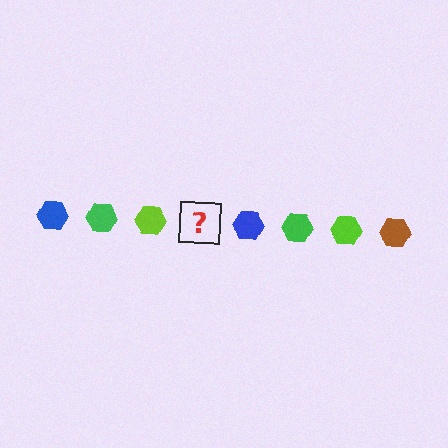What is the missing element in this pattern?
The missing element is a brown hexagon.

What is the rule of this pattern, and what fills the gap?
The rule is that the pattern cycles through blue, green, lime, brown hexagons. The gap should be filled with a brown hexagon.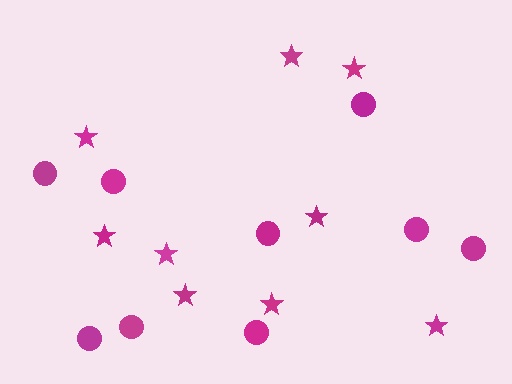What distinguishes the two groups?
There are 2 groups: one group of stars (9) and one group of circles (9).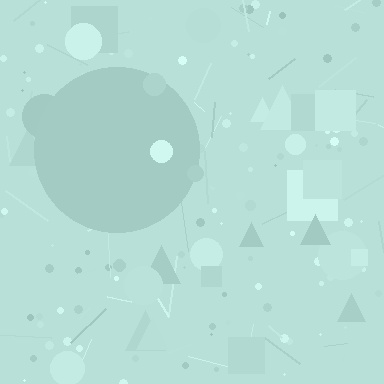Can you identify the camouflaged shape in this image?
The camouflaged shape is a circle.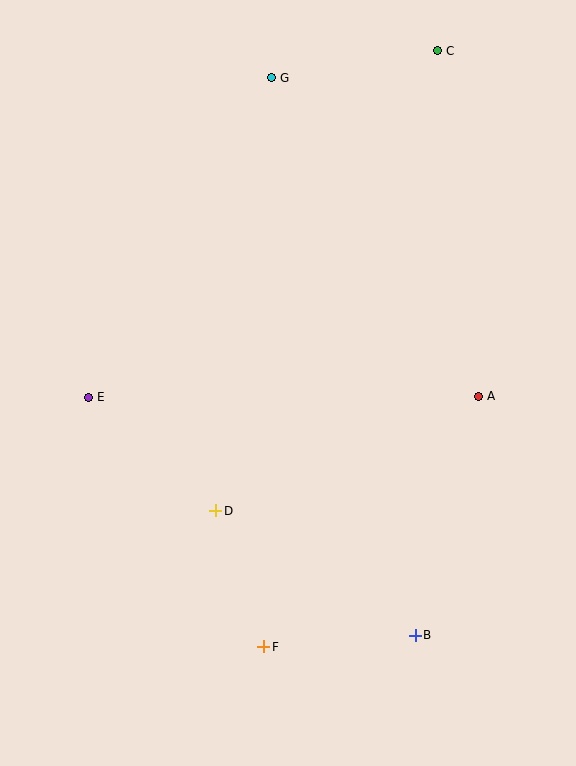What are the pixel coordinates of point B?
Point B is at (415, 635).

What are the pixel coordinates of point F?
Point F is at (264, 647).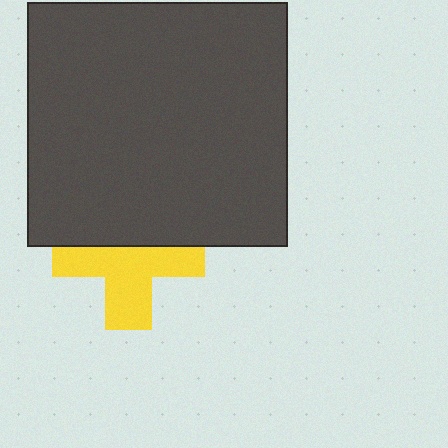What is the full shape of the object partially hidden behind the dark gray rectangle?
The partially hidden object is a yellow cross.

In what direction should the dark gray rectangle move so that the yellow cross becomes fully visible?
The dark gray rectangle should move up. That is the shortest direction to clear the overlap and leave the yellow cross fully visible.